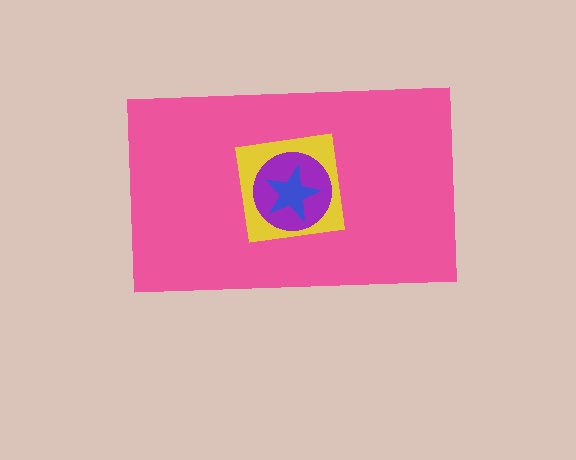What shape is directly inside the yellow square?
The purple circle.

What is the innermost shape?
The blue star.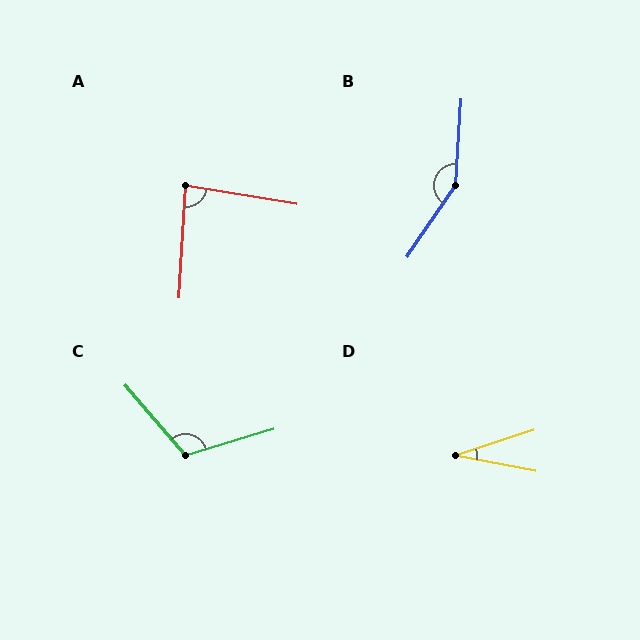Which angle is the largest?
B, at approximately 150 degrees.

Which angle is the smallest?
D, at approximately 29 degrees.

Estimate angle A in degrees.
Approximately 83 degrees.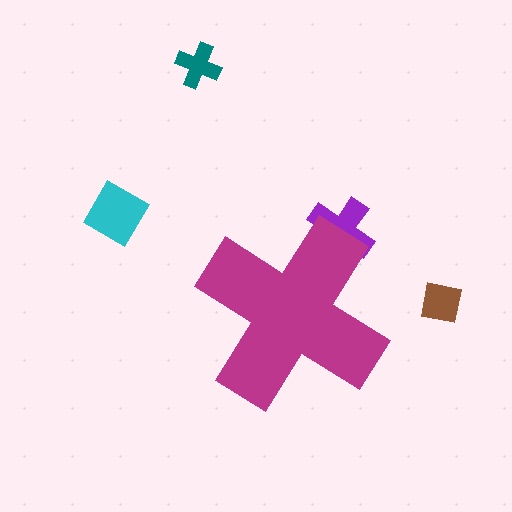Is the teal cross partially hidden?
No, the teal cross is fully visible.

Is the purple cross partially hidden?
Yes, the purple cross is partially hidden behind the magenta cross.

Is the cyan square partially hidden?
No, the cyan square is fully visible.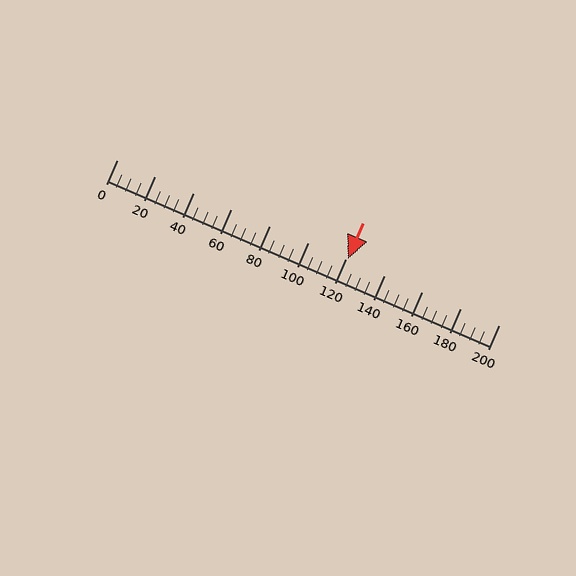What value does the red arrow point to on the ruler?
The red arrow points to approximately 121.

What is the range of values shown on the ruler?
The ruler shows values from 0 to 200.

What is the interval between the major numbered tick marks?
The major tick marks are spaced 20 units apart.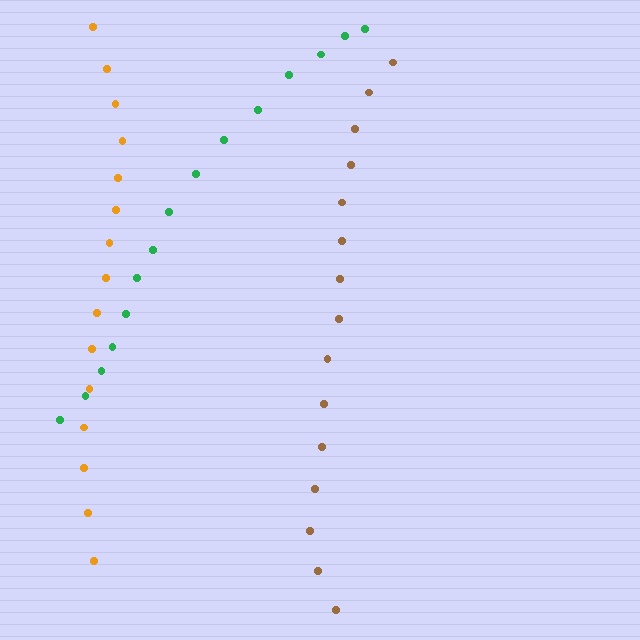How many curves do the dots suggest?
There are 3 distinct paths.